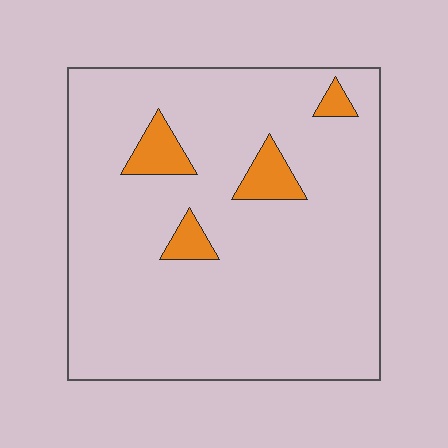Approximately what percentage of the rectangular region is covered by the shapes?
Approximately 10%.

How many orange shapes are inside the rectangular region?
4.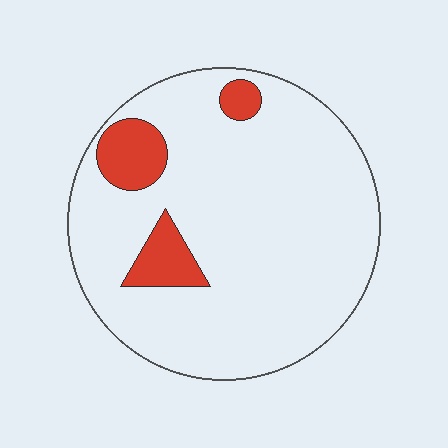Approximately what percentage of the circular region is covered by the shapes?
Approximately 10%.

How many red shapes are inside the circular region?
3.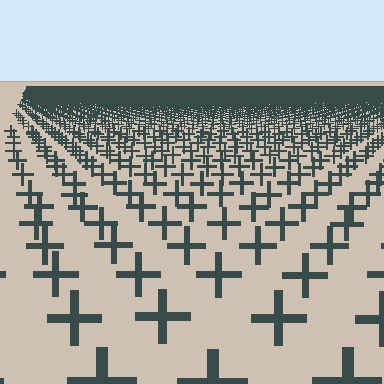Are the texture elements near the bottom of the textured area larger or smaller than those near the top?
Larger. Near the bottom, elements are closer to the viewer and appear at a bigger on-screen size.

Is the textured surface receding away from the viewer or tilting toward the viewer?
The surface is receding away from the viewer. Texture elements get smaller and denser toward the top.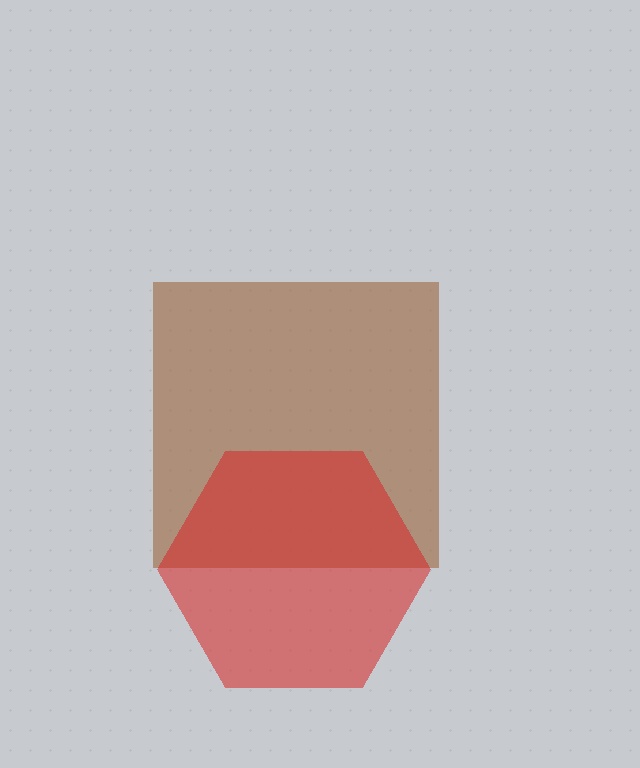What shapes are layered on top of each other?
The layered shapes are: a brown square, a red hexagon.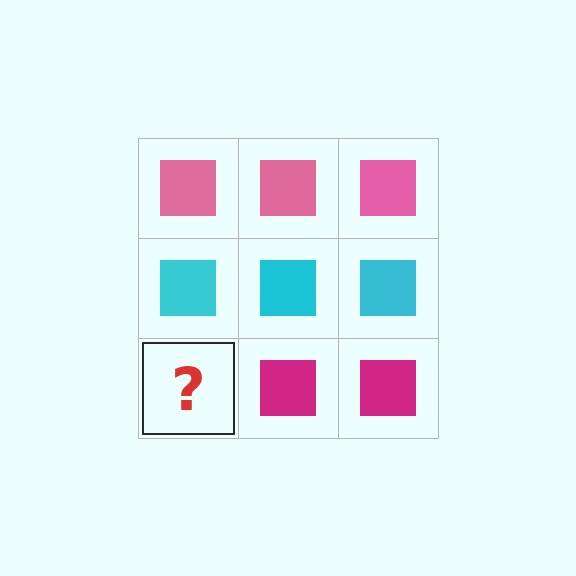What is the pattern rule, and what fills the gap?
The rule is that each row has a consistent color. The gap should be filled with a magenta square.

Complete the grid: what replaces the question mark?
The question mark should be replaced with a magenta square.